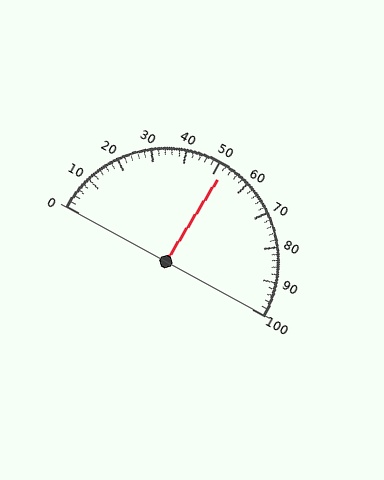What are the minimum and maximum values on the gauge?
The gauge ranges from 0 to 100.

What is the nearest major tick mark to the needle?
The nearest major tick mark is 50.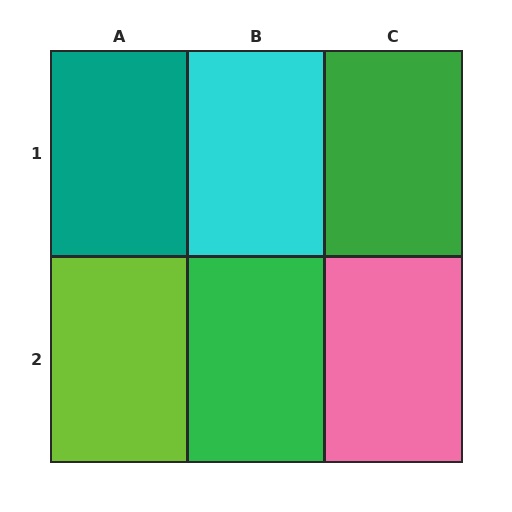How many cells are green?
2 cells are green.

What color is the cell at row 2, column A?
Lime.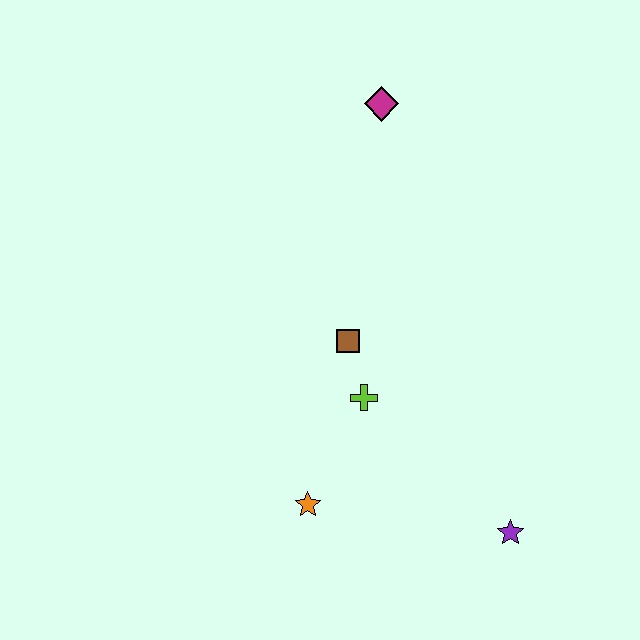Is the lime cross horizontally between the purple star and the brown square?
Yes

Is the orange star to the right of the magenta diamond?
No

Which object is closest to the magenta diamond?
The brown square is closest to the magenta diamond.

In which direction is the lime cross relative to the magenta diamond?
The lime cross is below the magenta diamond.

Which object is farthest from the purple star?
The magenta diamond is farthest from the purple star.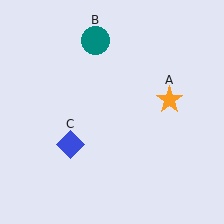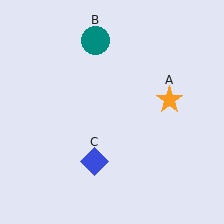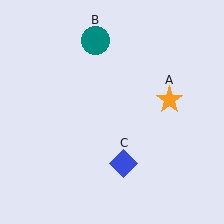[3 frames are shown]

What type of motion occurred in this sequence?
The blue diamond (object C) rotated counterclockwise around the center of the scene.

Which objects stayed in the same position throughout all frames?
Orange star (object A) and teal circle (object B) remained stationary.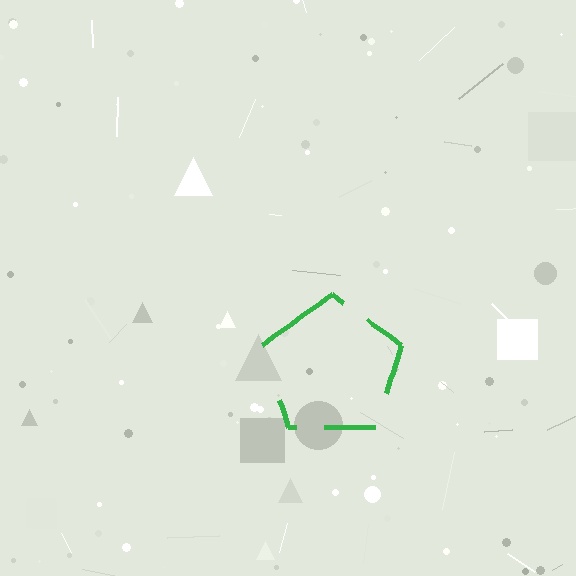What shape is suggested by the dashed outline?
The dashed outline suggests a pentagon.